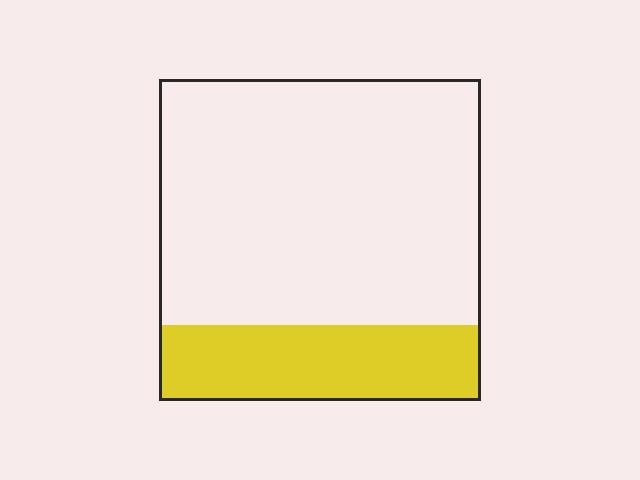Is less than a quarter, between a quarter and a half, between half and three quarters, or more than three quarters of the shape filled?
Less than a quarter.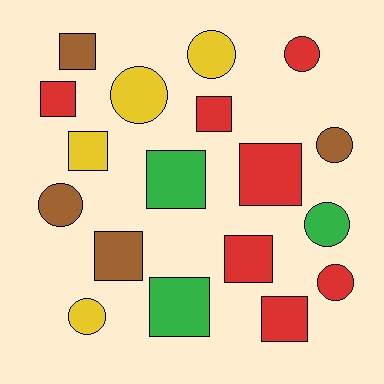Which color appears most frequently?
Red, with 7 objects.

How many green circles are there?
There is 1 green circle.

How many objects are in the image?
There are 18 objects.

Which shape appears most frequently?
Square, with 10 objects.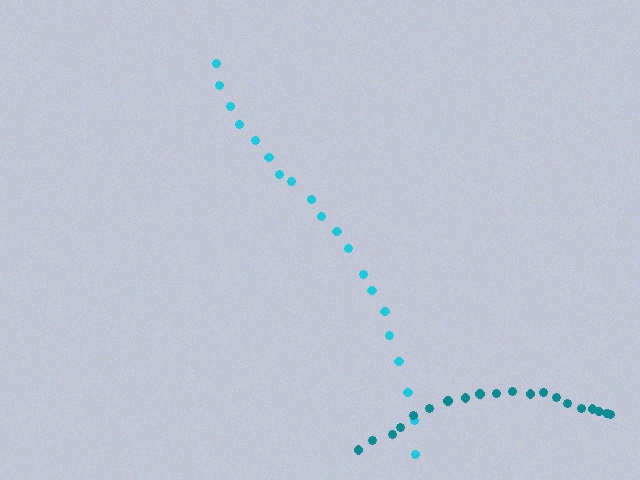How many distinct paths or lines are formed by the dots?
There are 2 distinct paths.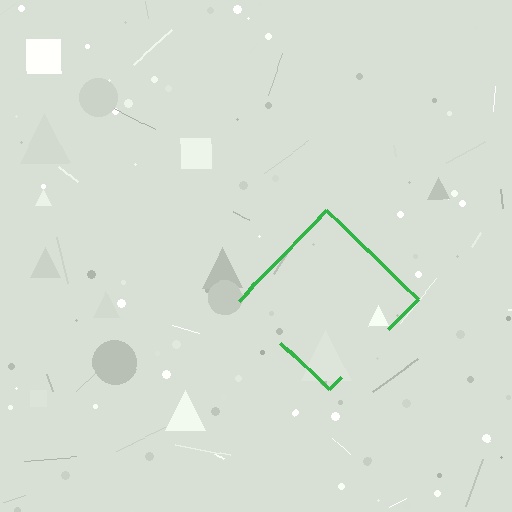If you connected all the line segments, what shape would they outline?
They would outline a diamond.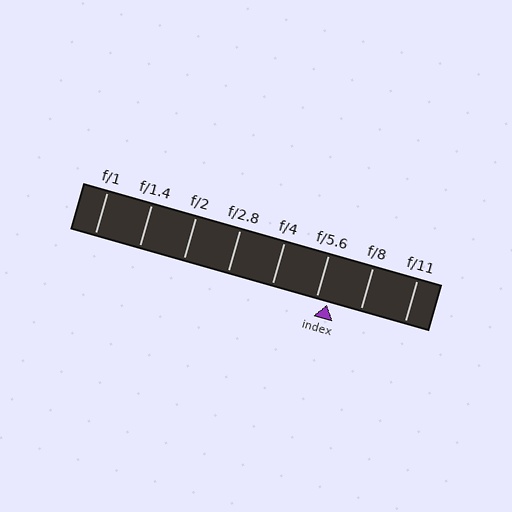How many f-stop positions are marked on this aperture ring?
There are 8 f-stop positions marked.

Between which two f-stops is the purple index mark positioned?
The index mark is between f/5.6 and f/8.